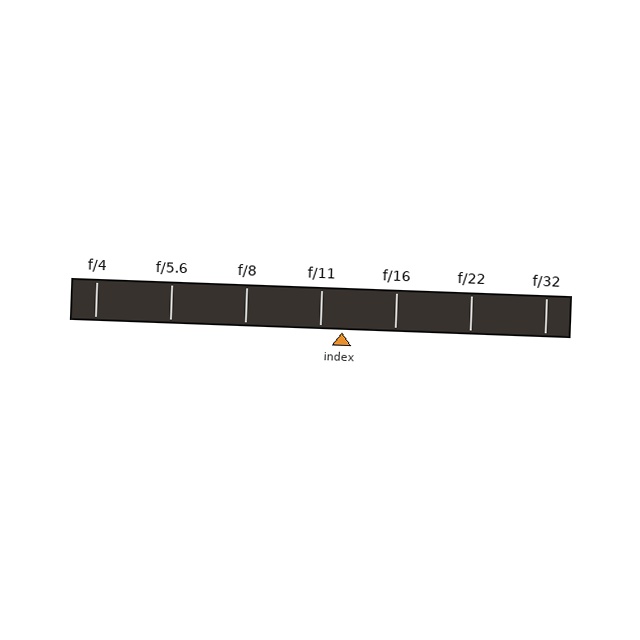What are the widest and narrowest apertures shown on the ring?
The widest aperture shown is f/4 and the narrowest is f/32.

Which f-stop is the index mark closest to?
The index mark is closest to f/11.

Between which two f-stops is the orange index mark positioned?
The index mark is between f/11 and f/16.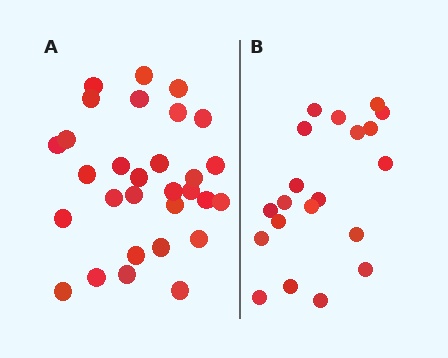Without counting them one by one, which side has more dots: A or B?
Region A (the left region) has more dots.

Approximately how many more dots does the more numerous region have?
Region A has roughly 10 or so more dots than region B.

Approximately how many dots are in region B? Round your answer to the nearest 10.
About 20 dots.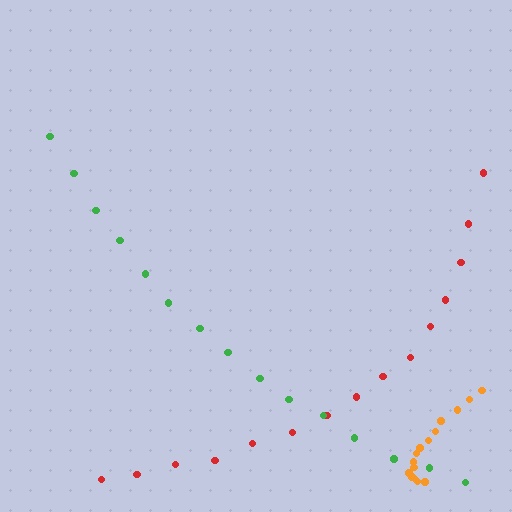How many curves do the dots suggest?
There are 3 distinct paths.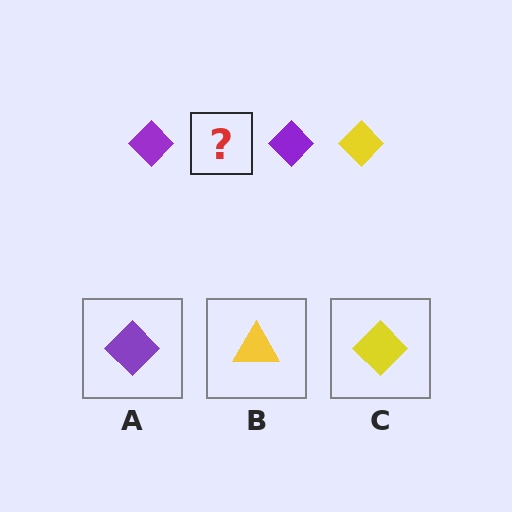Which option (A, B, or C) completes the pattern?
C.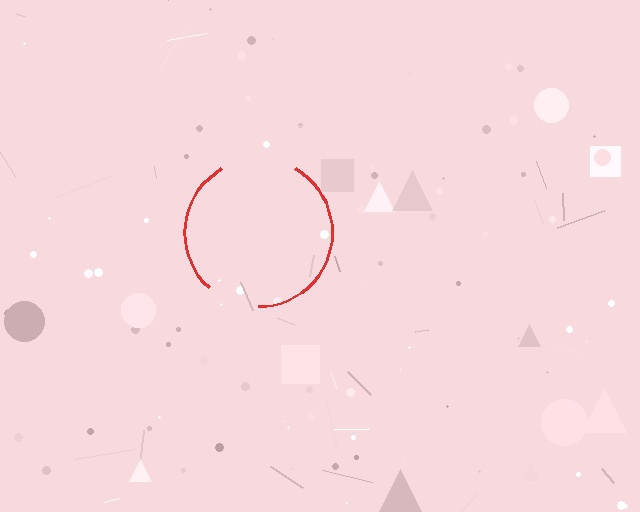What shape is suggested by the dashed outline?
The dashed outline suggests a circle.